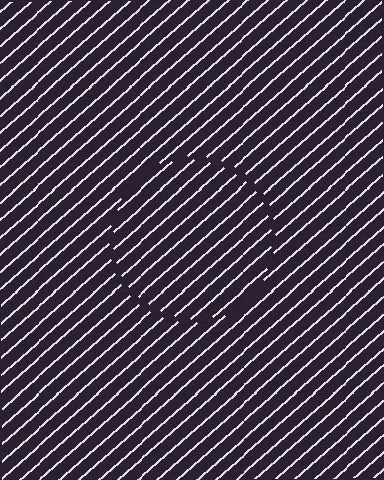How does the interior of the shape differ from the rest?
The interior of the shape contains the same grating, shifted by half a period — the contour is defined by the phase discontinuity where line-ends from the inner and outer gratings abut.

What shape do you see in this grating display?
An illusory circle. The interior of the shape contains the same grating, shifted by half a period — the contour is defined by the phase discontinuity where line-ends from the inner and outer gratings abut.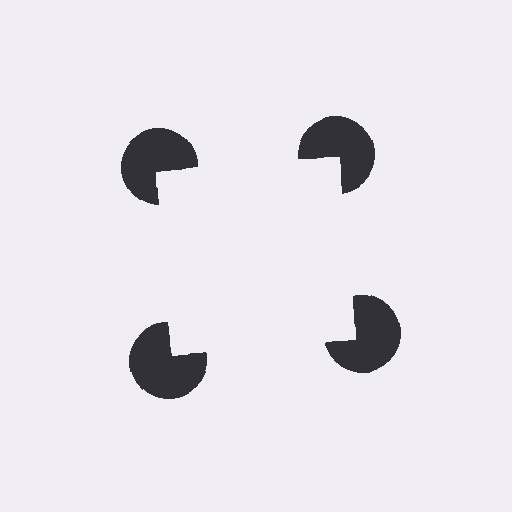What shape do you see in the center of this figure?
An illusory square — its edges are inferred from the aligned wedge cuts in the pac-man discs, not physically drawn.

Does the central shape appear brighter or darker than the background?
It typically appears slightly brighter than the background, even though no actual brightness change is drawn.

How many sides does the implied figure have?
4 sides.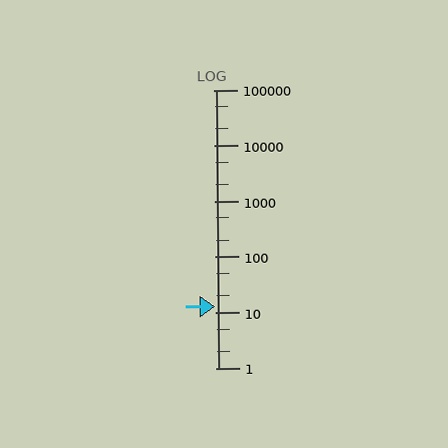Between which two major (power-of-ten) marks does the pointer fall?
The pointer is between 10 and 100.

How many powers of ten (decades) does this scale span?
The scale spans 5 decades, from 1 to 100000.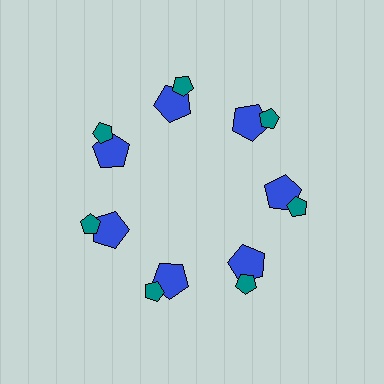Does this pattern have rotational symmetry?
Yes, this pattern has 7-fold rotational symmetry. It looks the same after rotating 51 degrees around the center.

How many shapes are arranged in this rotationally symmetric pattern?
There are 14 shapes, arranged in 7 groups of 2.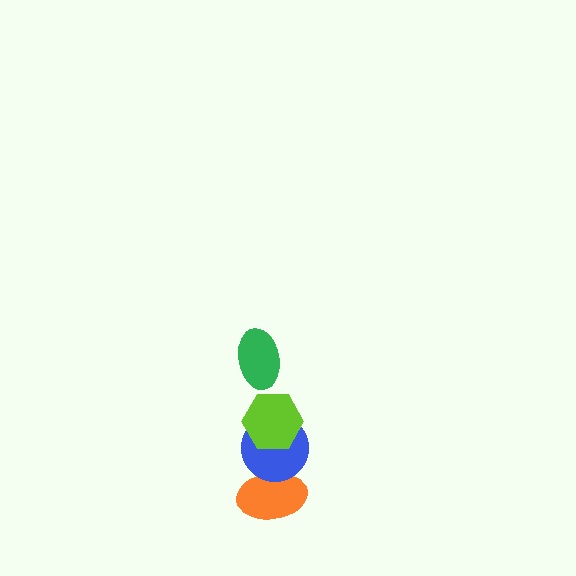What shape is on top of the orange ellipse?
The blue circle is on top of the orange ellipse.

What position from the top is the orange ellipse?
The orange ellipse is 4th from the top.